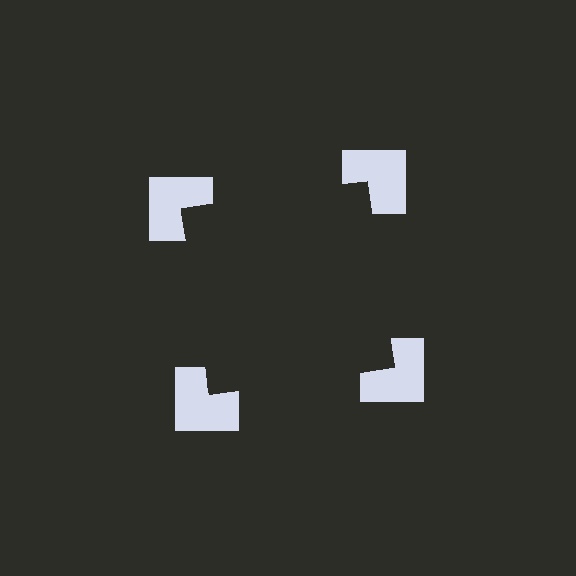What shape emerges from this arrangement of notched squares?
An illusory square — its edges are inferred from the aligned wedge cuts in the notched squares, not physically drawn.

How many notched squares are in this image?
There are 4 — one at each vertex of the illusory square.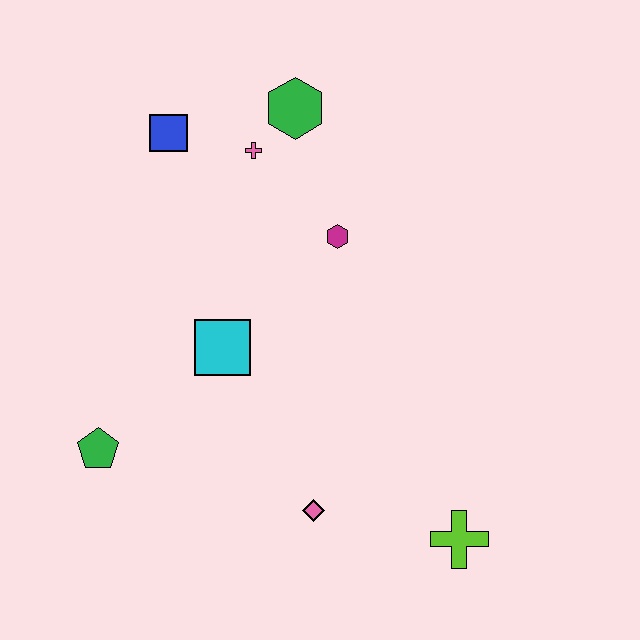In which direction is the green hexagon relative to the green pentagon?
The green hexagon is above the green pentagon.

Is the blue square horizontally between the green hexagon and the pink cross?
No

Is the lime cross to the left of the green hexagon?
No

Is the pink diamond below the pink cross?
Yes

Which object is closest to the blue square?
The pink cross is closest to the blue square.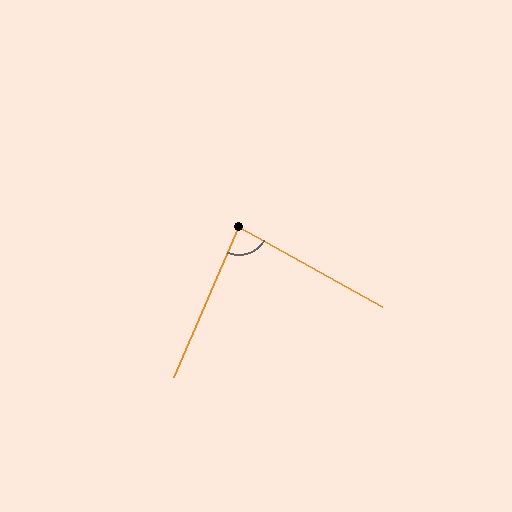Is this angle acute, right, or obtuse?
It is acute.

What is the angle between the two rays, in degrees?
Approximately 84 degrees.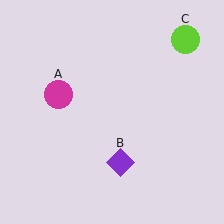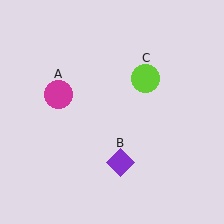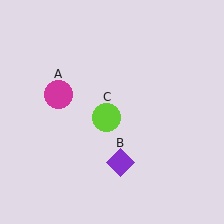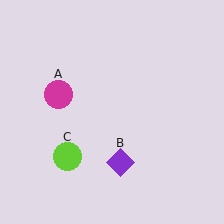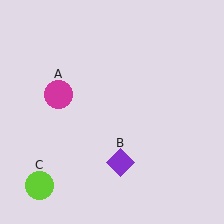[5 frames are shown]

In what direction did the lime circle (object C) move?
The lime circle (object C) moved down and to the left.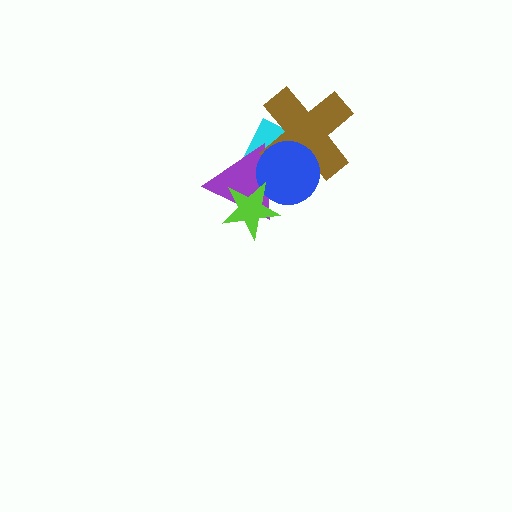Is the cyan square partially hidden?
Yes, it is partially covered by another shape.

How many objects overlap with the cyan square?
3 objects overlap with the cyan square.